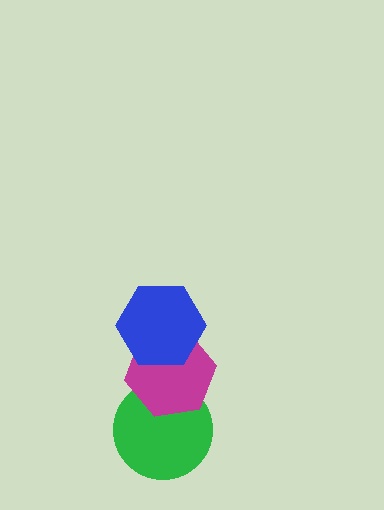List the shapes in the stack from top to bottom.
From top to bottom: the blue hexagon, the magenta hexagon, the green circle.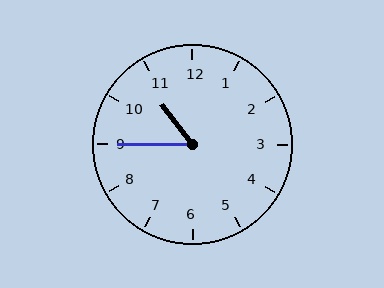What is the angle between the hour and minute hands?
Approximately 52 degrees.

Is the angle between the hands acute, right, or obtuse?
It is acute.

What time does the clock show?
10:45.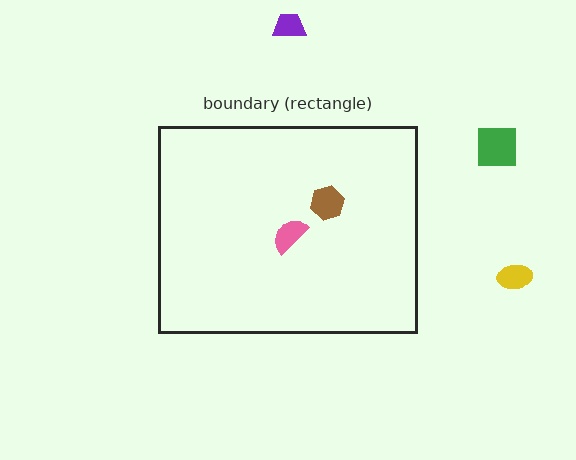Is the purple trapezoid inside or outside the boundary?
Outside.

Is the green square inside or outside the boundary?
Outside.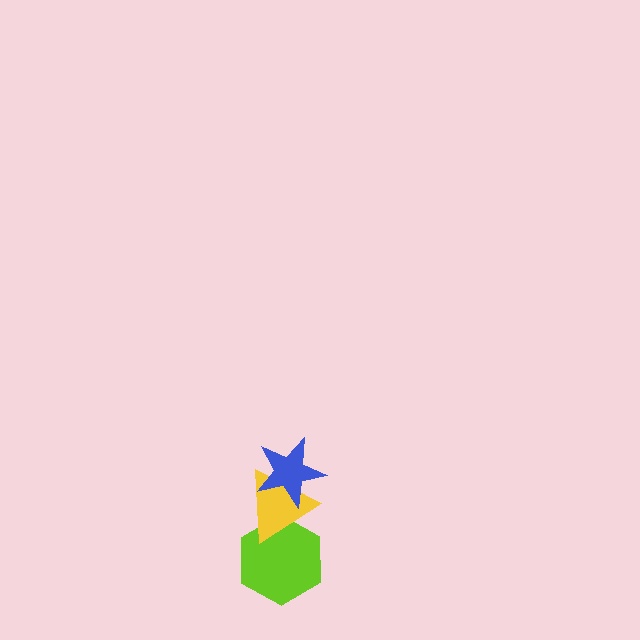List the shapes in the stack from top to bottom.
From top to bottom: the blue star, the yellow triangle, the lime hexagon.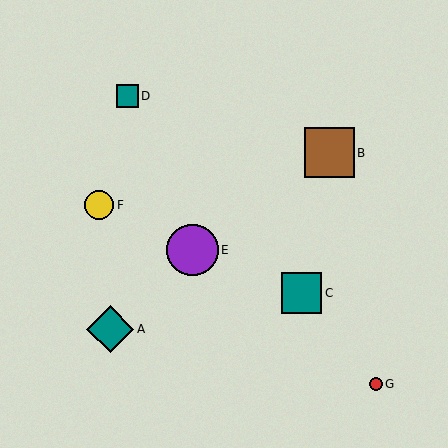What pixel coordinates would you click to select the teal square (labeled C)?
Click at (302, 293) to select the teal square C.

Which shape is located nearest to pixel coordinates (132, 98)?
The teal square (labeled D) at (127, 96) is nearest to that location.